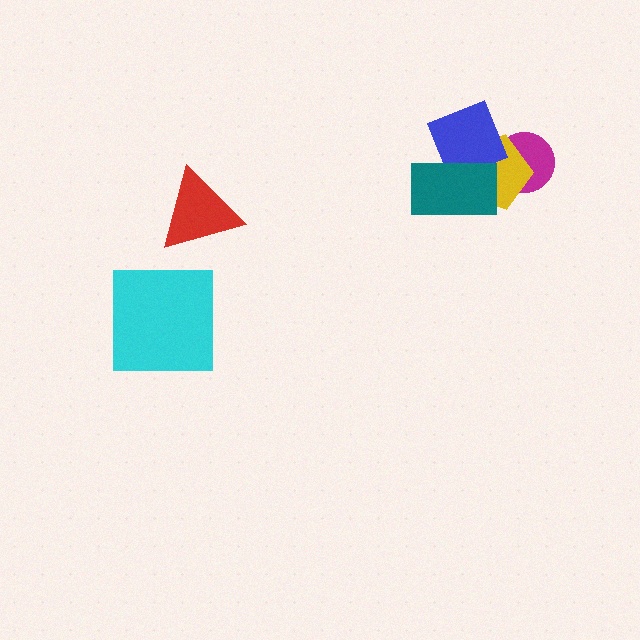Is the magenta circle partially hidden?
Yes, it is partially covered by another shape.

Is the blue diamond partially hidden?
Yes, it is partially covered by another shape.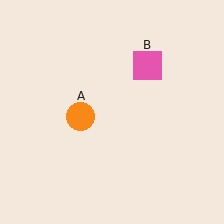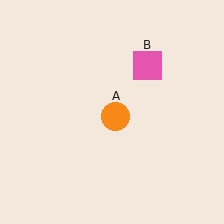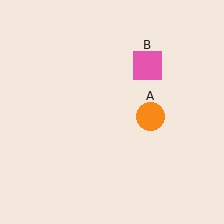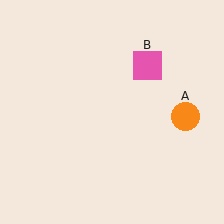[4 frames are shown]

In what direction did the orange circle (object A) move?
The orange circle (object A) moved right.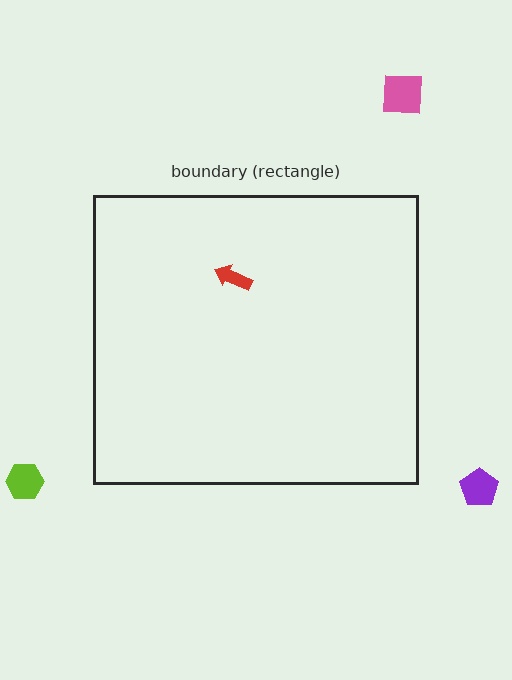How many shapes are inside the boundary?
1 inside, 3 outside.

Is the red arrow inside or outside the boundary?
Inside.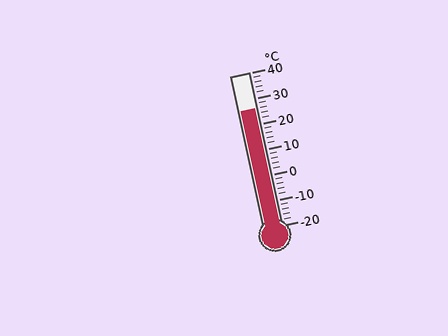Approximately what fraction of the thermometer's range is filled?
The thermometer is filled to approximately 75% of its range.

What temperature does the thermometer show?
The thermometer shows approximately 26°C.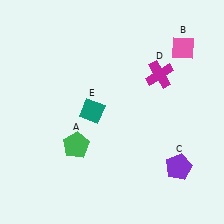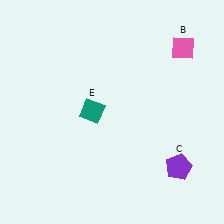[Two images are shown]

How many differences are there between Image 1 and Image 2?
There are 2 differences between the two images.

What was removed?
The green pentagon (A), the magenta cross (D) were removed in Image 2.